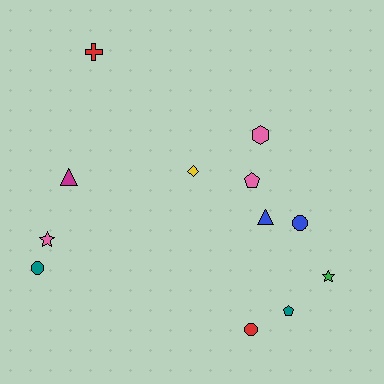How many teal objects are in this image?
There are 2 teal objects.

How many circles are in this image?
There are 3 circles.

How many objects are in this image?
There are 12 objects.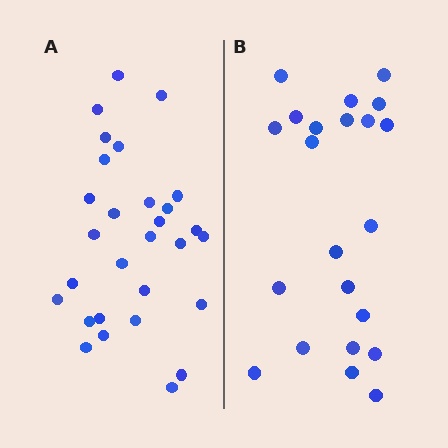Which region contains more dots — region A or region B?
Region A (the left region) has more dots.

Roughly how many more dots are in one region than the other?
Region A has roughly 8 or so more dots than region B.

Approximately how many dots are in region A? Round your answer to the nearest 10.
About 30 dots. (The exact count is 29, which rounds to 30.)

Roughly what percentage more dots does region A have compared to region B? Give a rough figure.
About 30% more.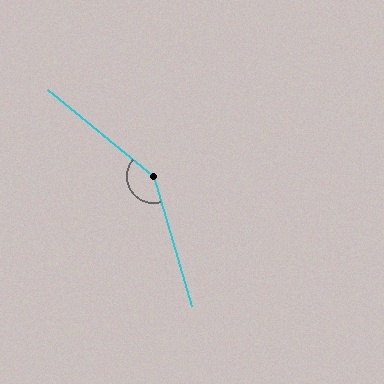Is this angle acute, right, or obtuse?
It is obtuse.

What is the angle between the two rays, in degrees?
Approximately 146 degrees.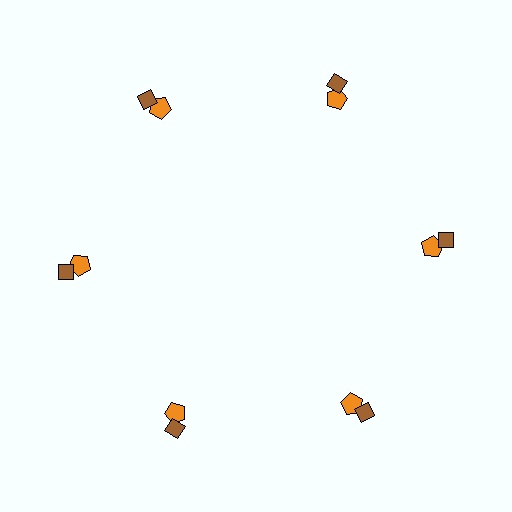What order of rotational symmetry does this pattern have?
This pattern has 6-fold rotational symmetry.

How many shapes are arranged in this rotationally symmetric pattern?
There are 12 shapes, arranged in 6 groups of 2.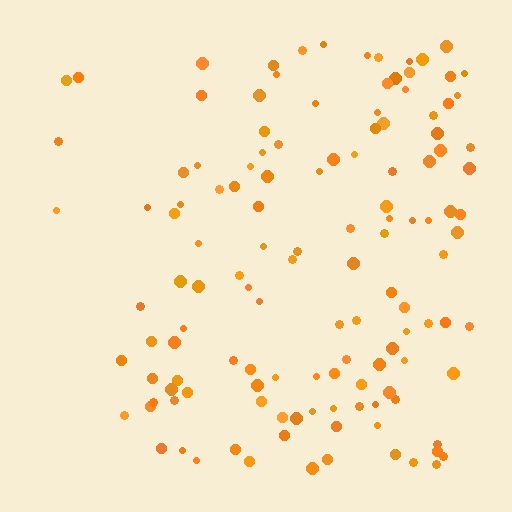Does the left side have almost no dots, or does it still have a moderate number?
Still a moderate number, just noticeably fewer than the right.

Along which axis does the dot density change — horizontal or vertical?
Horizontal.